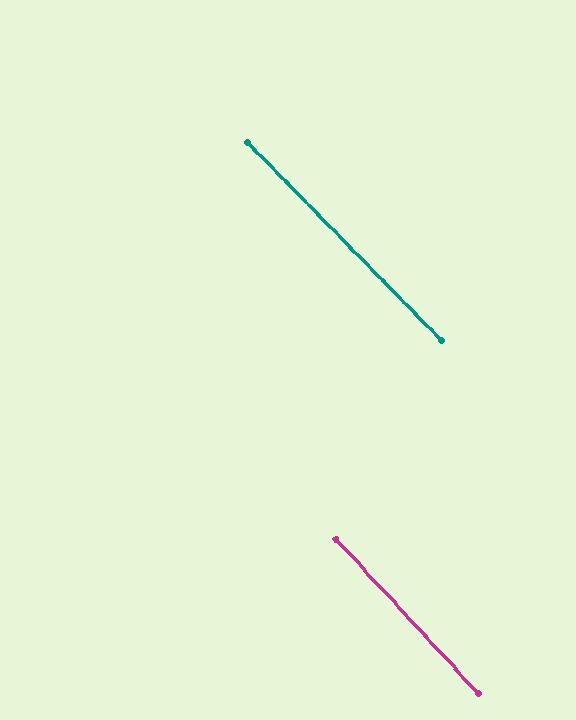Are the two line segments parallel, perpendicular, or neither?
Parallel — their directions differ by only 1.8°.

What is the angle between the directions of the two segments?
Approximately 2 degrees.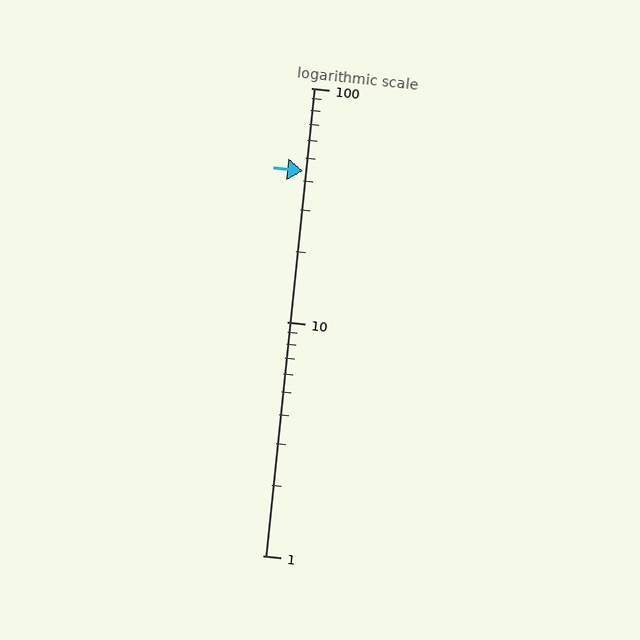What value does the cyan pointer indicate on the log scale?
The pointer indicates approximately 44.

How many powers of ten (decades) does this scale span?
The scale spans 2 decades, from 1 to 100.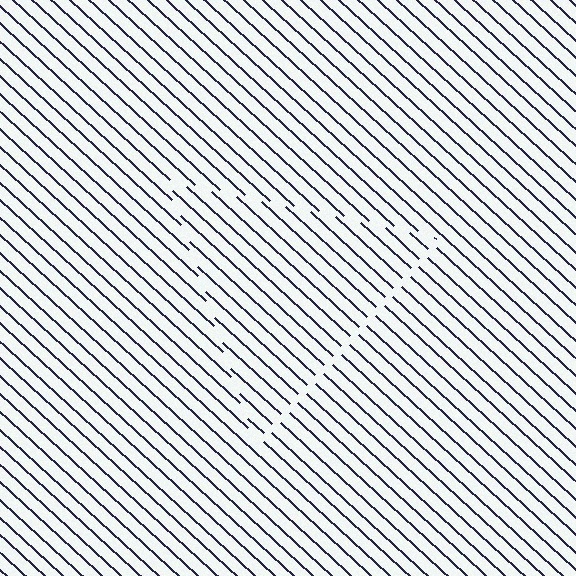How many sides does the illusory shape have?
3 sides — the line-ends trace a triangle.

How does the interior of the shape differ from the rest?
The interior of the shape contains the same grating, shifted by half a period — the contour is defined by the phase discontinuity where line-ends from the inner and outer gratings abut.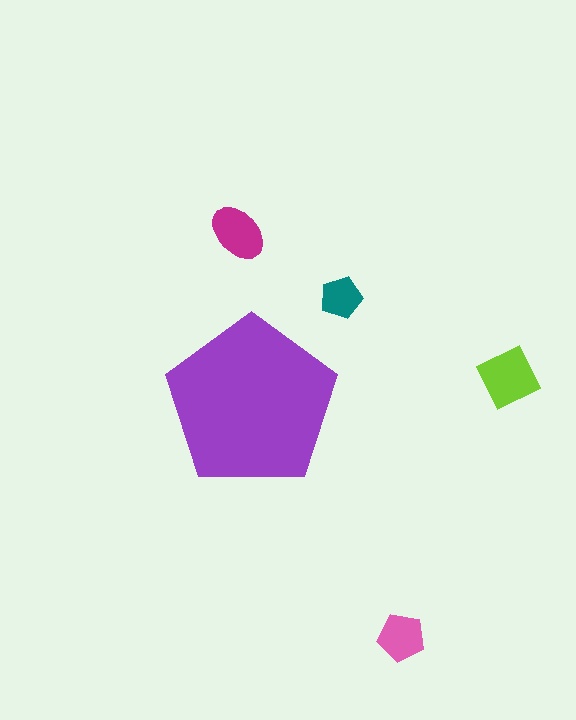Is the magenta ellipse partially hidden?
No, the magenta ellipse is fully visible.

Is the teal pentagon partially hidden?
No, the teal pentagon is fully visible.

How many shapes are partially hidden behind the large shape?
0 shapes are partially hidden.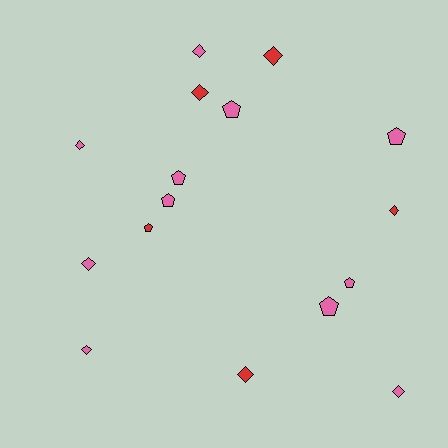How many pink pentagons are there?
There are 6 pink pentagons.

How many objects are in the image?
There are 16 objects.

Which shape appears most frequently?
Diamond, with 9 objects.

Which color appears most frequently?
Pink, with 11 objects.